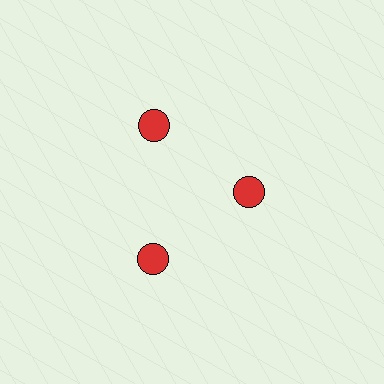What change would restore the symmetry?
The symmetry would be restored by moving it outward, back onto the ring so that all 3 circles sit at equal angles and equal distance from the center.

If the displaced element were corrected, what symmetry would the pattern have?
It would have 3-fold rotational symmetry — the pattern would map onto itself every 120 degrees.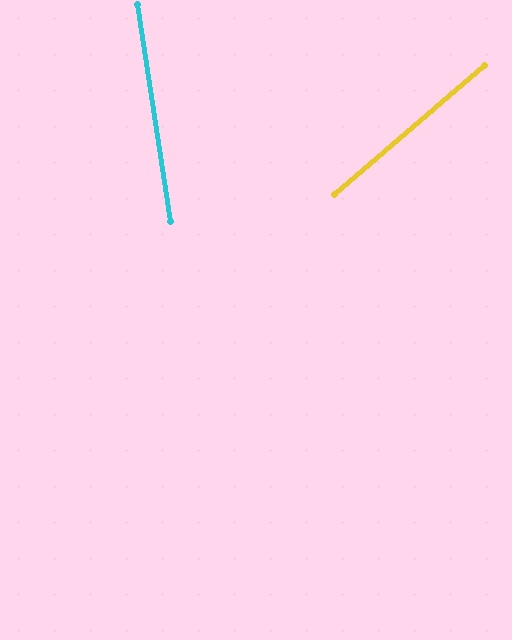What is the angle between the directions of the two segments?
Approximately 58 degrees.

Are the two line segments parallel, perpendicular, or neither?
Neither parallel nor perpendicular — they differ by about 58°.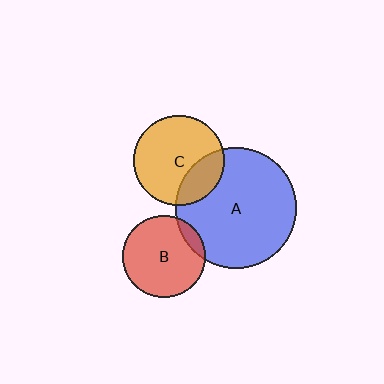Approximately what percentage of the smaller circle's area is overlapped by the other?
Approximately 10%.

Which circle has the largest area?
Circle A (blue).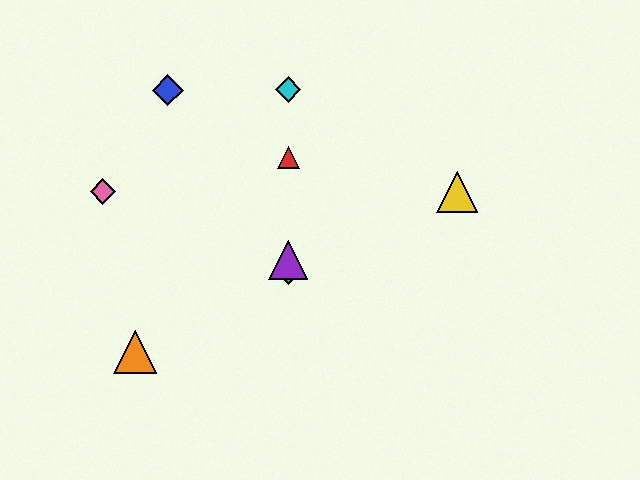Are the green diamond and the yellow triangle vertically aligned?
No, the green diamond is at x≈288 and the yellow triangle is at x≈457.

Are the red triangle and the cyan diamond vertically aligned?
Yes, both are at x≈288.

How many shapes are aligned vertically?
4 shapes (the red triangle, the green diamond, the purple triangle, the cyan diamond) are aligned vertically.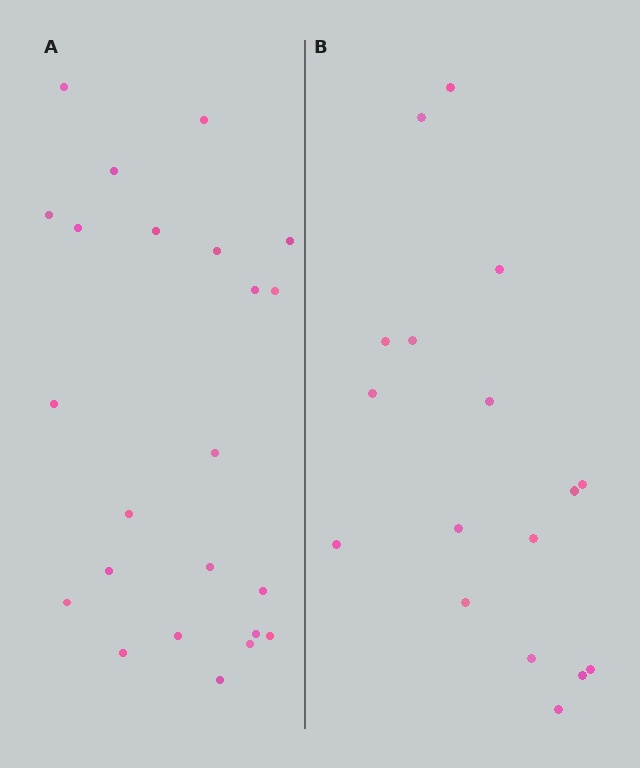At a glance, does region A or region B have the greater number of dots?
Region A (the left region) has more dots.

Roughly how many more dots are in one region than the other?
Region A has about 6 more dots than region B.